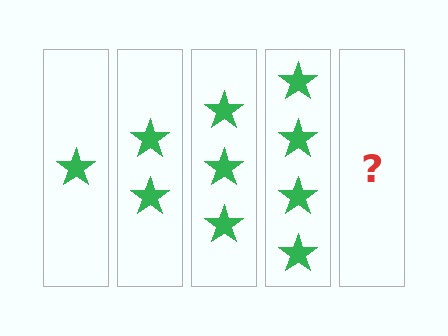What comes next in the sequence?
The next element should be 5 stars.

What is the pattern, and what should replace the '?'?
The pattern is that each step adds one more star. The '?' should be 5 stars.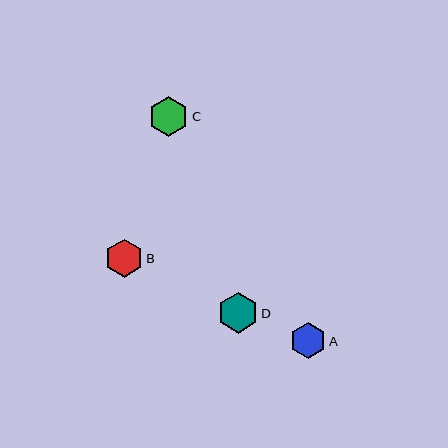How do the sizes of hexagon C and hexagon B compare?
Hexagon C and hexagon B are approximately the same size.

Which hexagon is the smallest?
Hexagon A is the smallest with a size of approximately 36 pixels.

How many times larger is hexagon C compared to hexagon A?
Hexagon C is approximately 1.1 times the size of hexagon A.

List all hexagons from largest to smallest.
From largest to smallest: D, C, B, A.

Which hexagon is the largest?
Hexagon D is the largest with a size of approximately 41 pixels.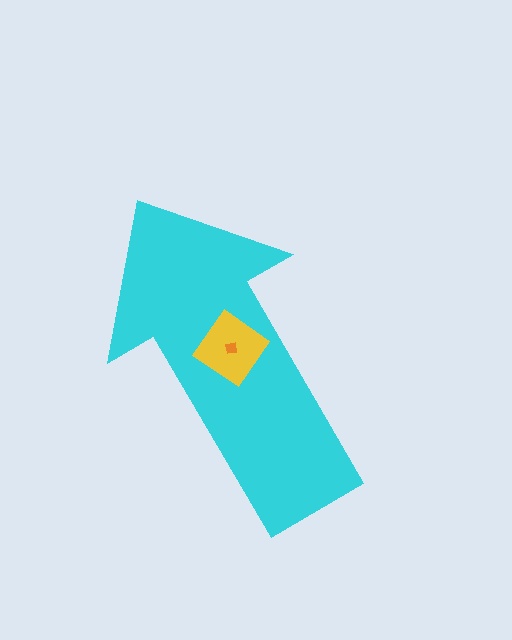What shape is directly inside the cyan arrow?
The yellow diamond.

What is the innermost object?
The orange square.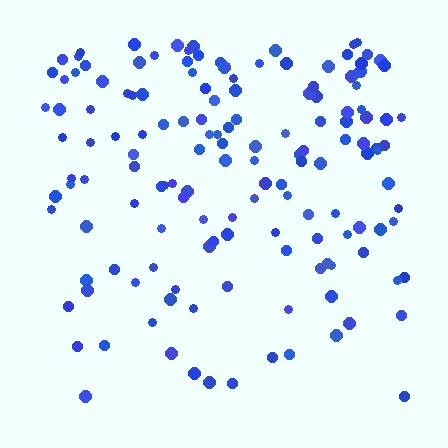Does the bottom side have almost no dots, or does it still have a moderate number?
Still a moderate number, just noticeably fewer than the top.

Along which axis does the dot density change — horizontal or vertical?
Vertical.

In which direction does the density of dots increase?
From bottom to top, with the top side densest.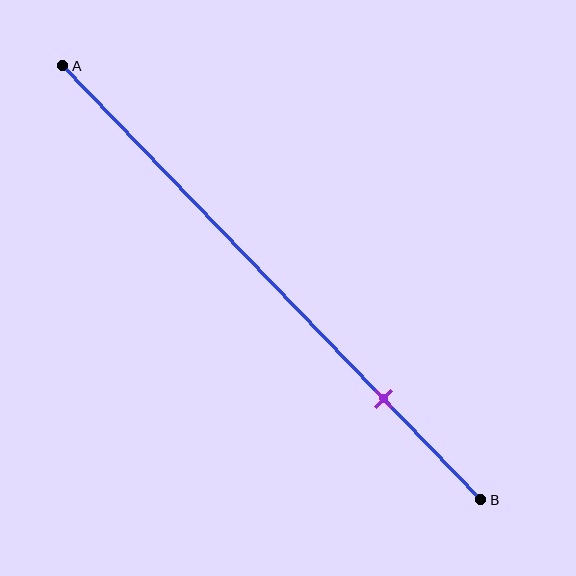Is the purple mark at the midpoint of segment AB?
No, the mark is at about 75% from A, not at the 50% midpoint.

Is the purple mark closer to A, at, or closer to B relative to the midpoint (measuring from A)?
The purple mark is closer to point B than the midpoint of segment AB.